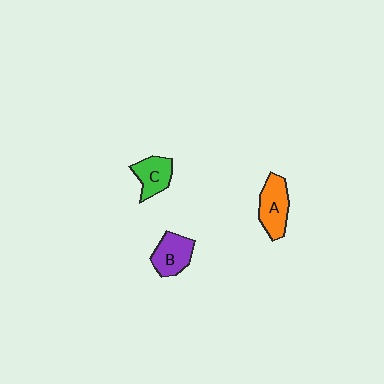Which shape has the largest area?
Shape A (orange).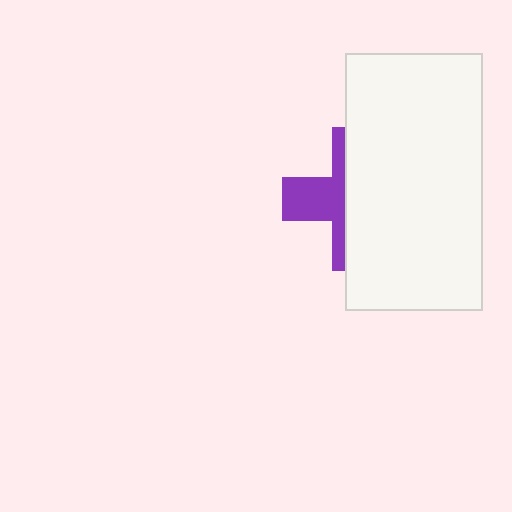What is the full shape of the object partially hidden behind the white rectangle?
The partially hidden object is a purple cross.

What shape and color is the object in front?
The object in front is a white rectangle.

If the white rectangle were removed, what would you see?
You would see the complete purple cross.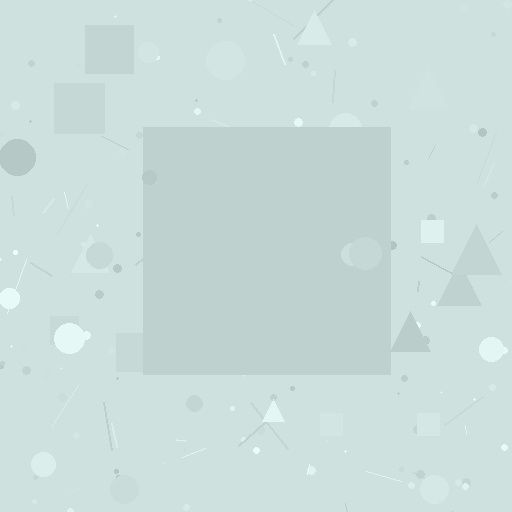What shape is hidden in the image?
A square is hidden in the image.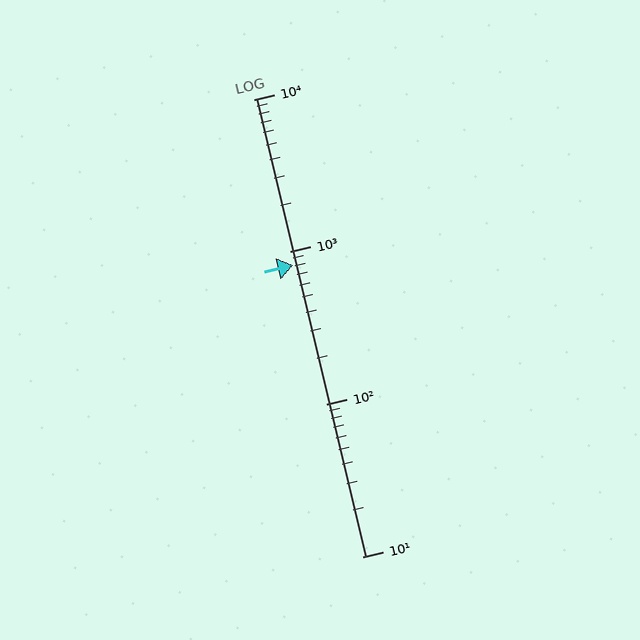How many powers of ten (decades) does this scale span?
The scale spans 3 decades, from 10 to 10000.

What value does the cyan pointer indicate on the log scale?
The pointer indicates approximately 820.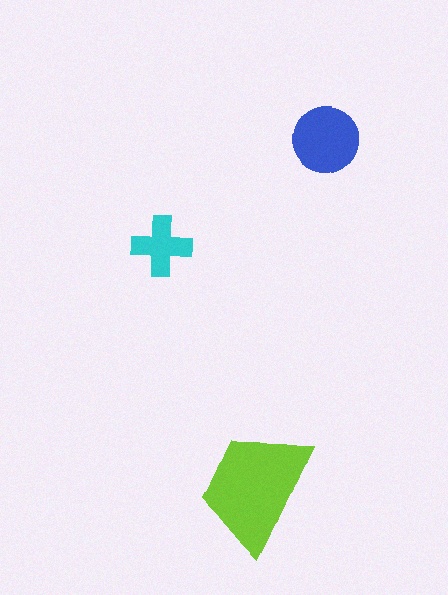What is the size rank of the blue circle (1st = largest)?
2nd.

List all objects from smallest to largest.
The cyan cross, the blue circle, the lime trapezoid.